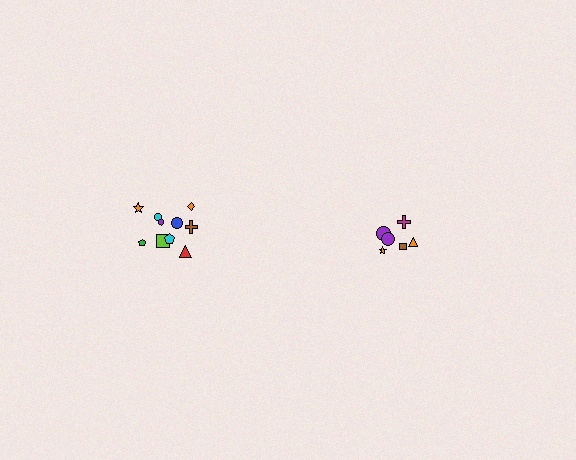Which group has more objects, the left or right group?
The left group.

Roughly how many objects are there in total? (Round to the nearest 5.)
Roughly 15 objects in total.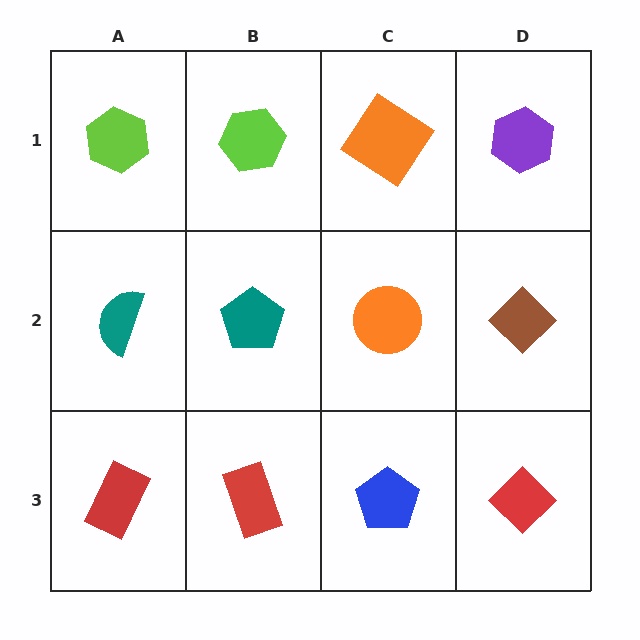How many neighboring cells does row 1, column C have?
3.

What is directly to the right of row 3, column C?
A red diamond.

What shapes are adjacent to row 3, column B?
A teal pentagon (row 2, column B), a red rectangle (row 3, column A), a blue pentagon (row 3, column C).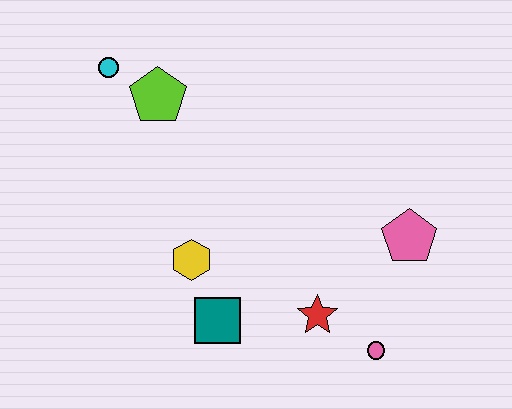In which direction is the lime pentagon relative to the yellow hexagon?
The lime pentagon is above the yellow hexagon.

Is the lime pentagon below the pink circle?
No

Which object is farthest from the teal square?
The cyan circle is farthest from the teal square.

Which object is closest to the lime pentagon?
The cyan circle is closest to the lime pentagon.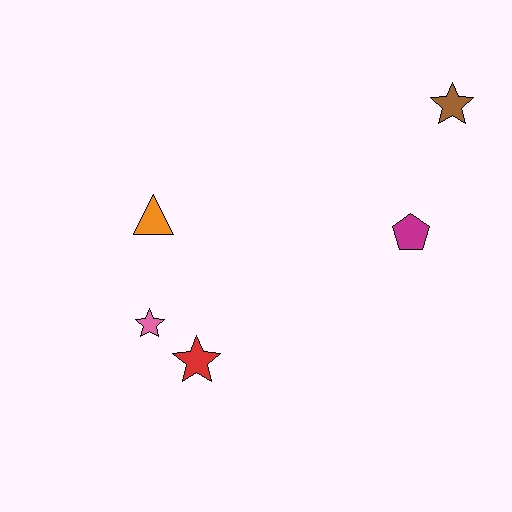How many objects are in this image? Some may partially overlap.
There are 5 objects.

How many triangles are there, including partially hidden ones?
There is 1 triangle.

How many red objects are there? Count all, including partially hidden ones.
There is 1 red object.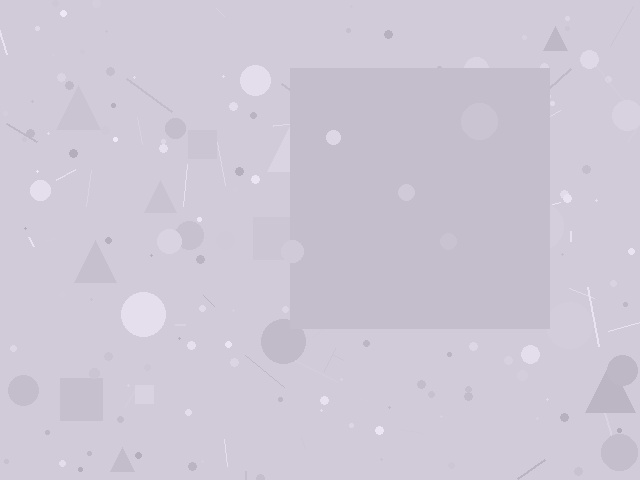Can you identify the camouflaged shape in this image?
The camouflaged shape is a square.